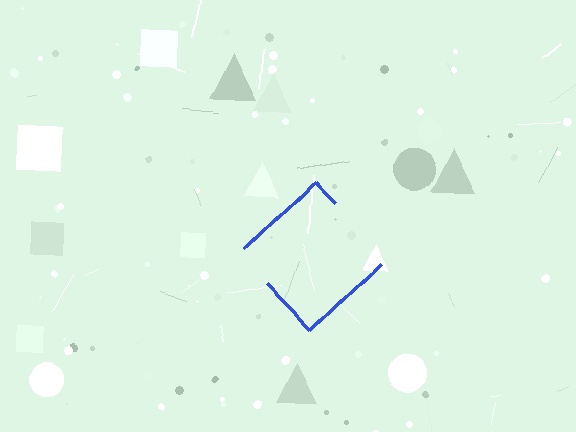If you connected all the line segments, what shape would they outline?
They would outline a diamond.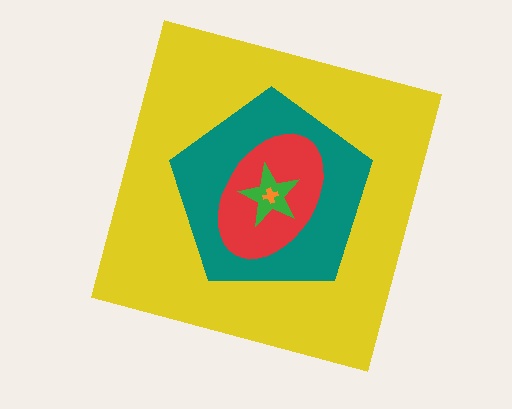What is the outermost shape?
The yellow square.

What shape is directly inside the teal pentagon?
The red ellipse.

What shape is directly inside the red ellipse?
The green star.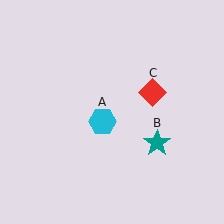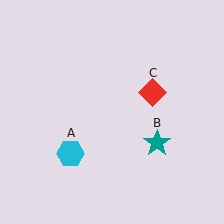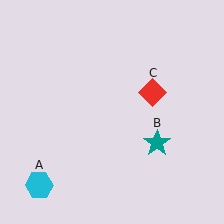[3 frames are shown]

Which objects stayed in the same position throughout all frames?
Teal star (object B) and red diamond (object C) remained stationary.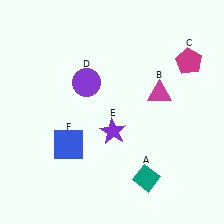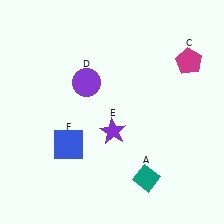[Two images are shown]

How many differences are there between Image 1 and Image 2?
There is 1 difference between the two images.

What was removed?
The magenta triangle (B) was removed in Image 2.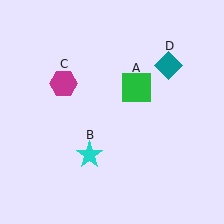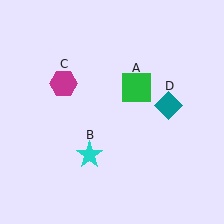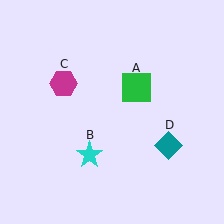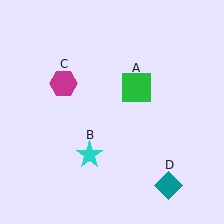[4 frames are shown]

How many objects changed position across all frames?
1 object changed position: teal diamond (object D).